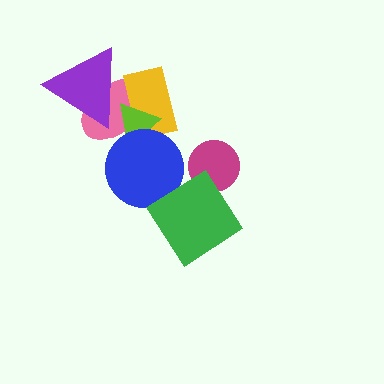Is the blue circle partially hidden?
Yes, it is partially covered by another shape.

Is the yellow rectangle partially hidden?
Yes, it is partially covered by another shape.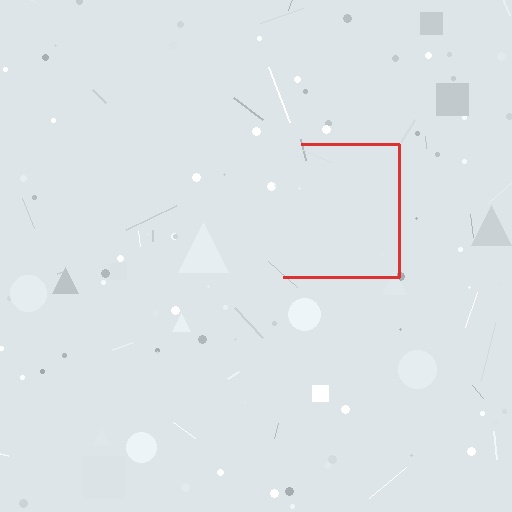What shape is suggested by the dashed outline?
The dashed outline suggests a square.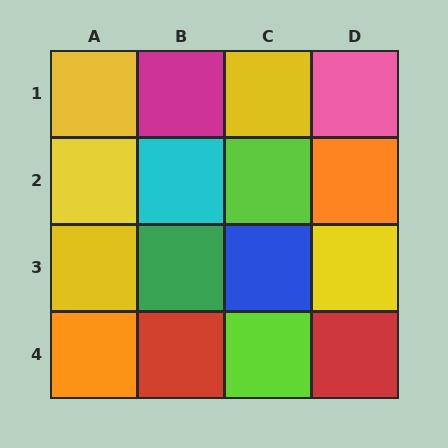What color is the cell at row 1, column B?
Magenta.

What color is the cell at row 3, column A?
Yellow.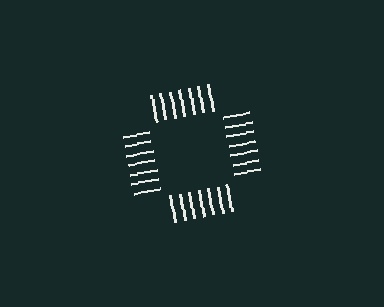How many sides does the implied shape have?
4 sides — the line-ends trace a square.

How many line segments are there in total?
28 — 7 along each of the 4 edges.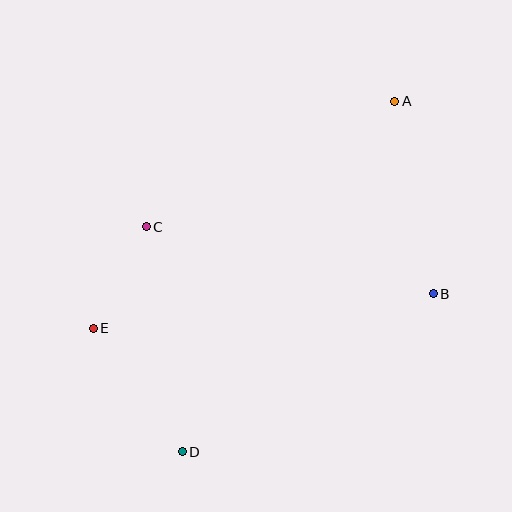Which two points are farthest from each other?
Points A and D are farthest from each other.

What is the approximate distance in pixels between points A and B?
The distance between A and B is approximately 196 pixels.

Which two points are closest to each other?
Points C and E are closest to each other.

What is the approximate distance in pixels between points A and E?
The distance between A and E is approximately 377 pixels.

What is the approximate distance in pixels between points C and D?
The distance between C and D is approximately 228 pixels.